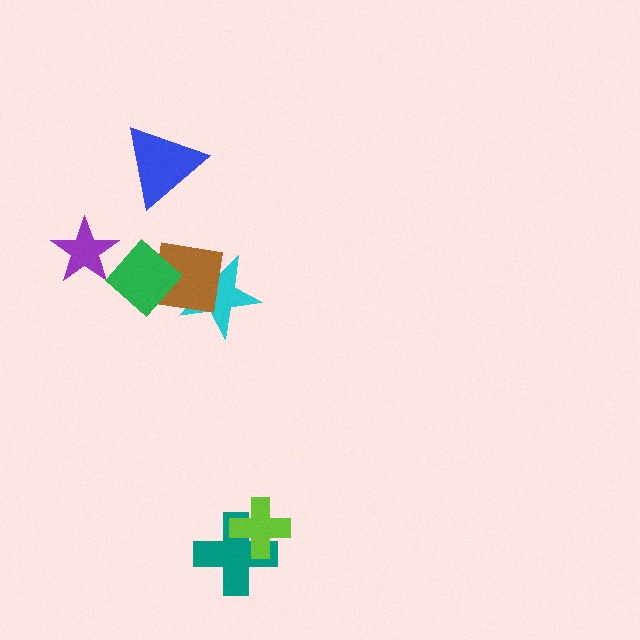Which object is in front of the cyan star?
The brown square is in front of the cyan star.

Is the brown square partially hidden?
Yes, it is partially covered by another shape.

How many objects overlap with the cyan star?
1 object overlaps with the cyan star.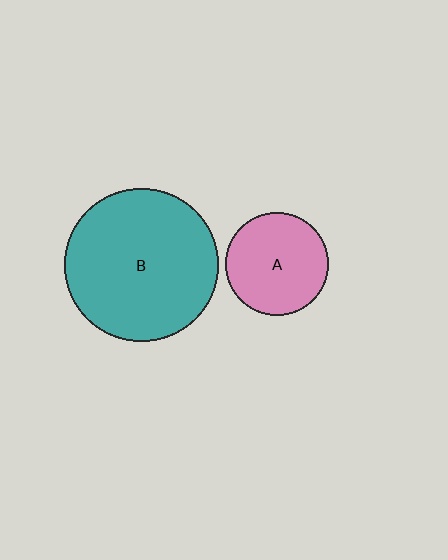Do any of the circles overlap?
No, none of the circles overlap.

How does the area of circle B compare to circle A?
Approximately 2.2 times.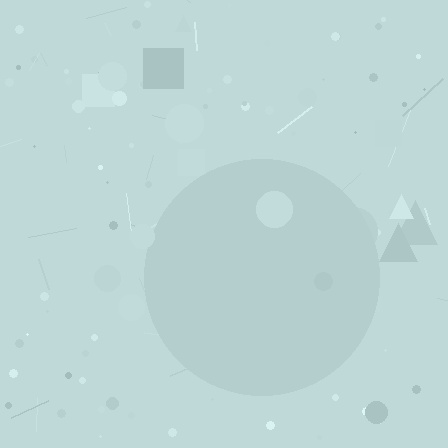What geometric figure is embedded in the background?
A circle is embedded in the background.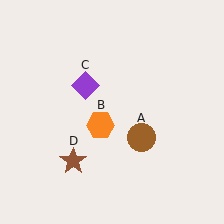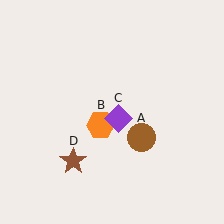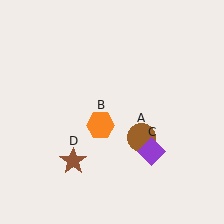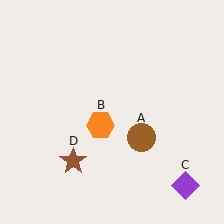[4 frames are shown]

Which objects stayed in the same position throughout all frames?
Brown circle (object A) and orange hexagon (object B) and brown star (object D) remained stationary.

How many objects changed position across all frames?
1 object changed position: purple diamond (object C).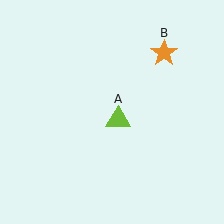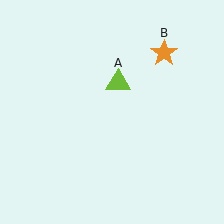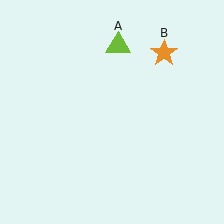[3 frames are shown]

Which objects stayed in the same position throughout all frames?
Orange star (object B) remained stationary.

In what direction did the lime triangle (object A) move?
The lime triangle (object A) moved up.